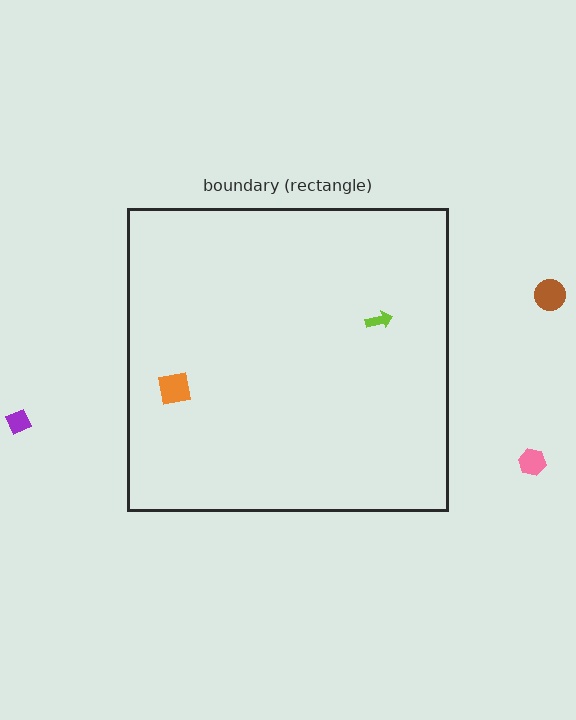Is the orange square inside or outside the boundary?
Inside.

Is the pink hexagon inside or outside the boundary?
Outside.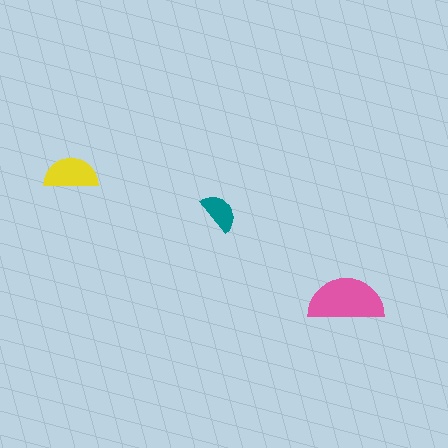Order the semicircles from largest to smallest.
the pink one, the yellow one, the teal one.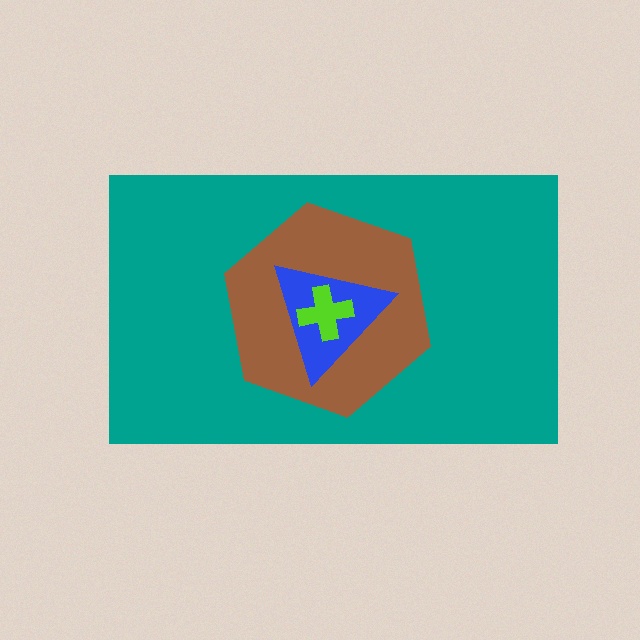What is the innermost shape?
The lime cross.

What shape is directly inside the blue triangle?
The lime cross.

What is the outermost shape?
The teal rectangle.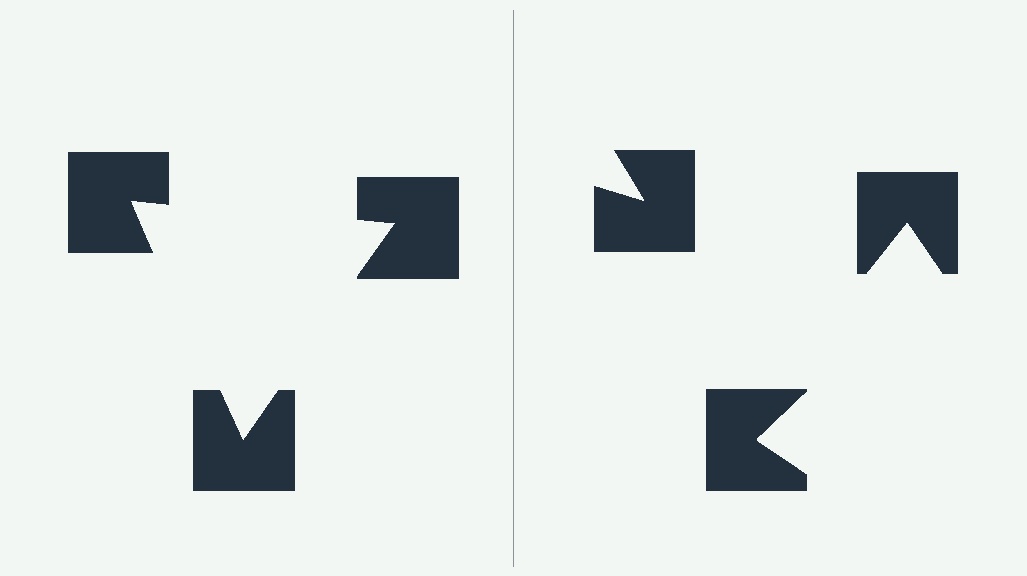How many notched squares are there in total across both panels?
6 — 3 on each side.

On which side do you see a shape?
An illusory triangle appears on the left side. On the right side the wedge cuts are rotated, so no coherent shape forms.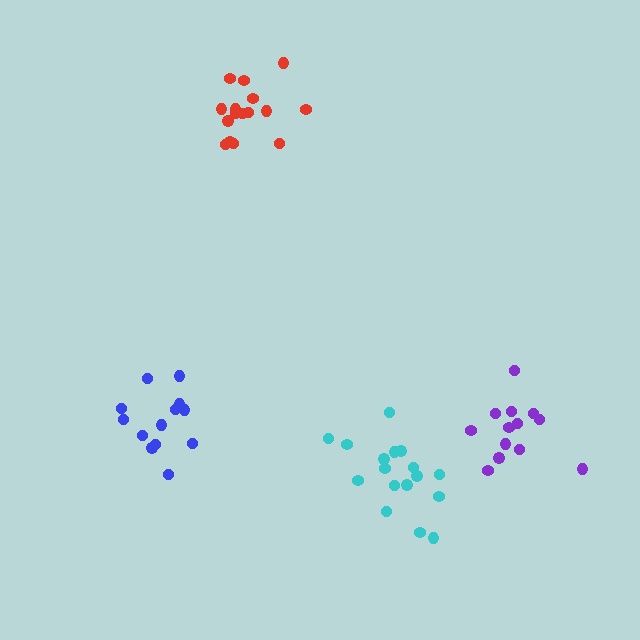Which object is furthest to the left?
The blue cluster is leftmost.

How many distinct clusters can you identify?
There are 4 distinct clusters.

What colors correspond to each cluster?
The clusters are colored: blue, purple, red, cyan.